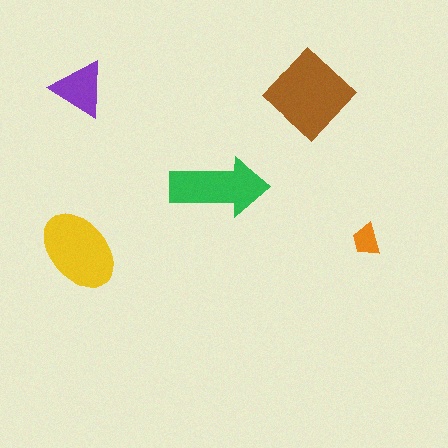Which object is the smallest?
The orange trapezoid.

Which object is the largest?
The brown diamond.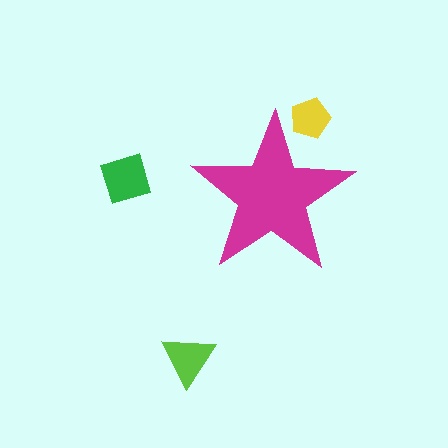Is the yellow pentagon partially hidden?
Yes, the yellow pentagon is partially hidden behind the magenta star.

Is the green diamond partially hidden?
No, the green diamond is fully visible.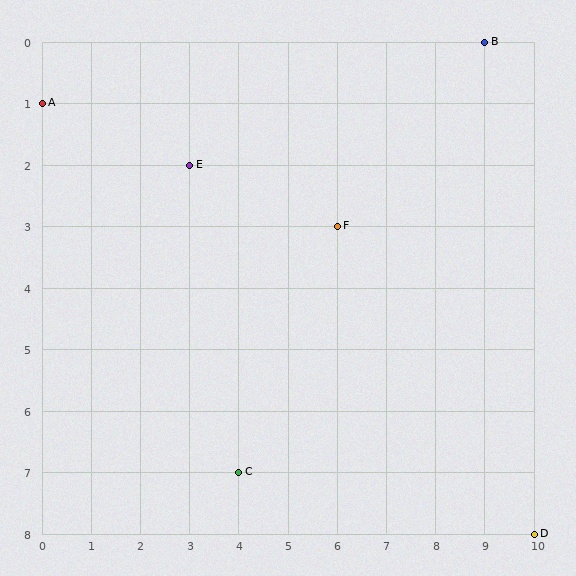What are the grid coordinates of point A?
Point A is at grid coordinates (0, 1).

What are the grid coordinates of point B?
Point B is at grid coordinates (9, 0).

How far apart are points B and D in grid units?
Points B and D are 1 column and 8 rows apart (about 8.1 grid units diagonally).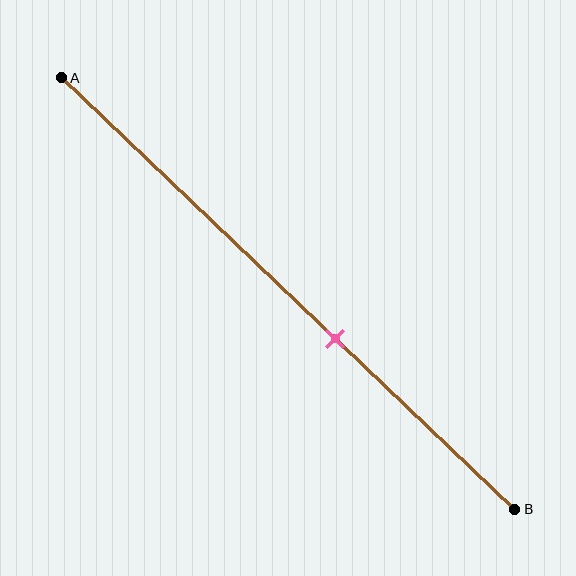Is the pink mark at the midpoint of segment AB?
No, the mark is at about 60% from A, not at the 50% midpoint.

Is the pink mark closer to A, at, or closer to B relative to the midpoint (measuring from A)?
The pink mark is closer to point B than the midpoint of segment AB.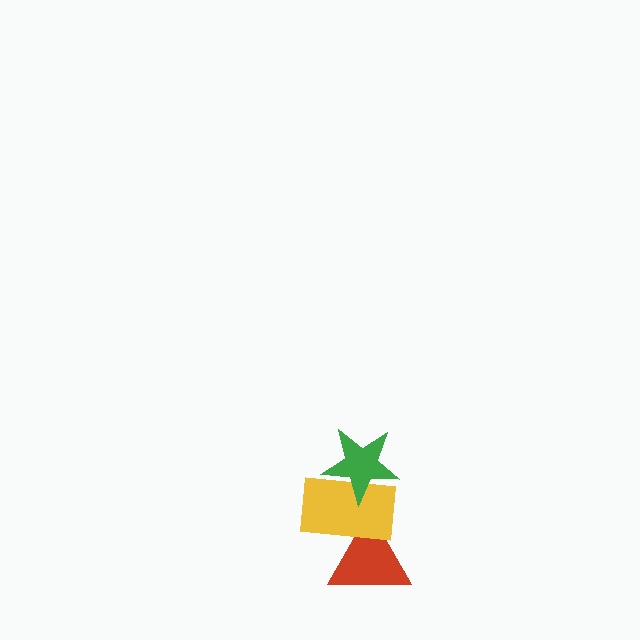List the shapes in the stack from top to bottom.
From top to bottom: the green star, the yellow rectangle, the red triangle.